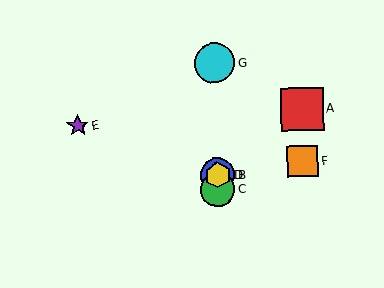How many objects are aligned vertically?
4 objects (B, C, D, G) are aligned vertically.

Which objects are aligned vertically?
Objects B, C, D, G are aligned vertically.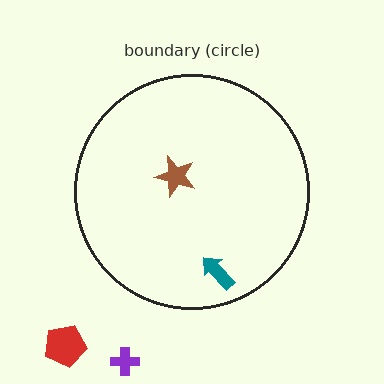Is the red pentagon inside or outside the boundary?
Outside.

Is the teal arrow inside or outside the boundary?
Inside.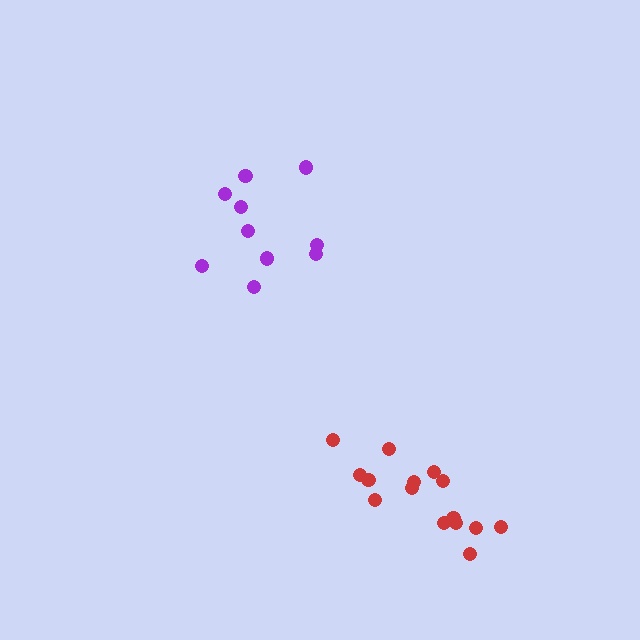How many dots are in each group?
Group 1: 10 dots, Group 2: 15 dots (25 total).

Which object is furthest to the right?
The red cluster is rightmost.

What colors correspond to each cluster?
The clusters are colored: purple, red.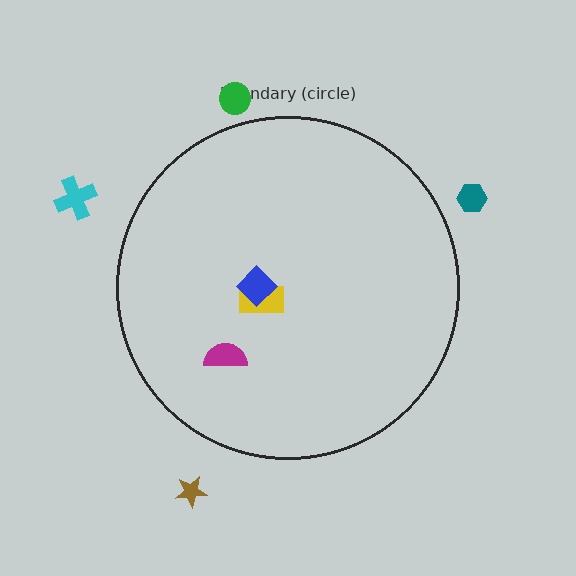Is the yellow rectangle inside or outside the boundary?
Inside.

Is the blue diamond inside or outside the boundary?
Inside.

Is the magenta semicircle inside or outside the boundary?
Inside.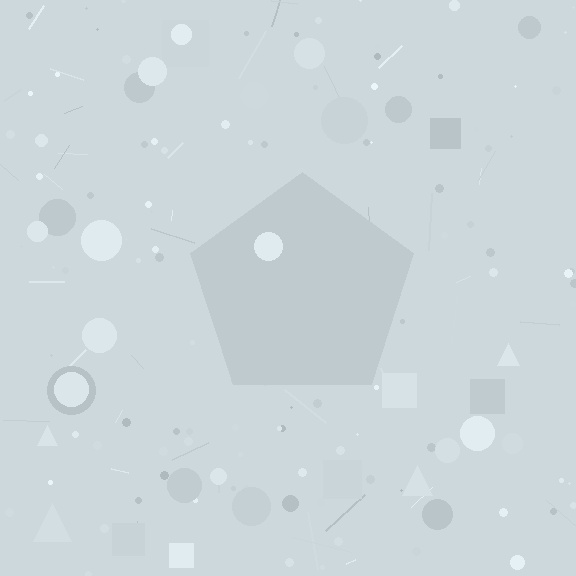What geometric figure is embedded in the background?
A pentagon is embedded in the background.